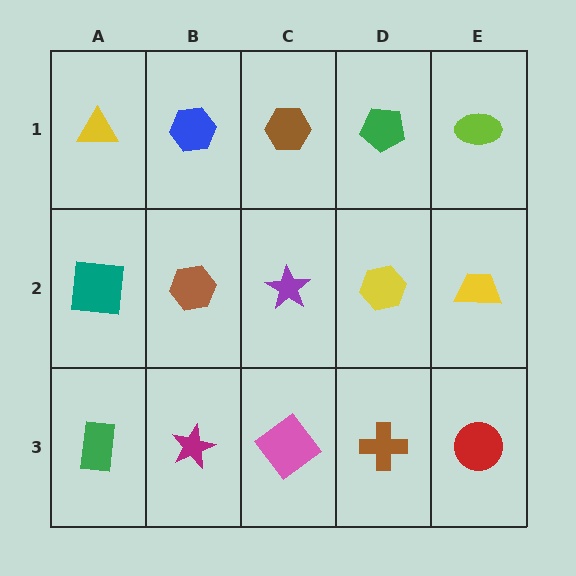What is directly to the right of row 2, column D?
A yellow trapezoid.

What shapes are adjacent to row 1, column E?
A yellow trapezoid (row 2, column E), a green pentagon (row 1, column D).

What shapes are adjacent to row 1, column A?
A teal square (row 2, column A), a blue hexagon (row 1, column B).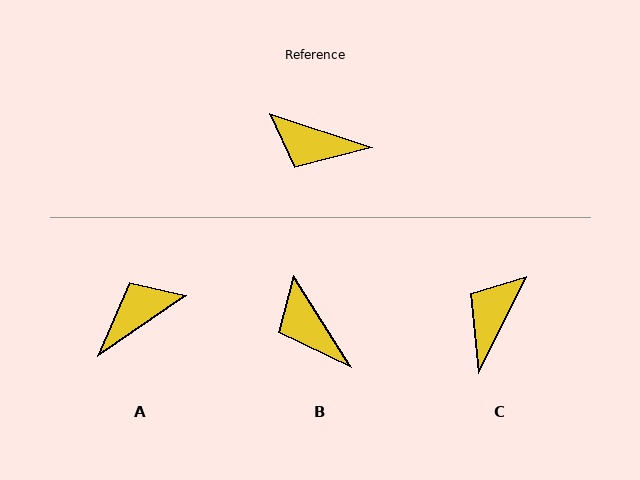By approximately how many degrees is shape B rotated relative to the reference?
Approximately 40 degrees clockwise.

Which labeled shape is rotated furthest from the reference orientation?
A, about 128 degrees away.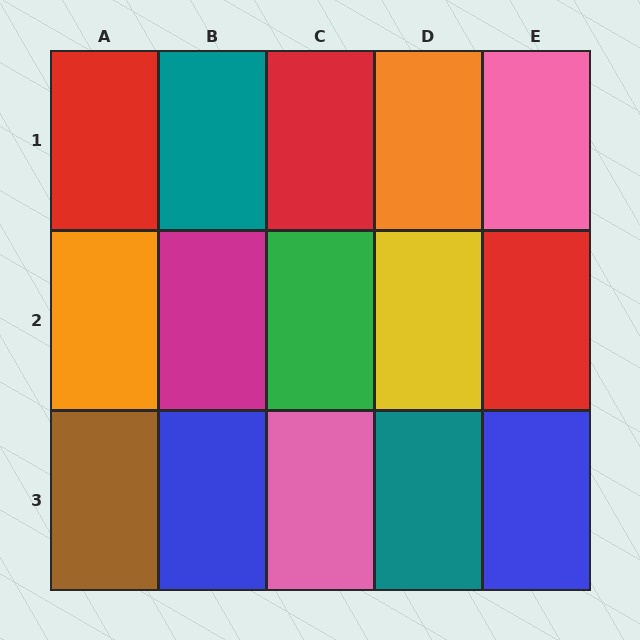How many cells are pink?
2 cells are pink.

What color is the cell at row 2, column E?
Red.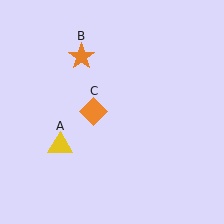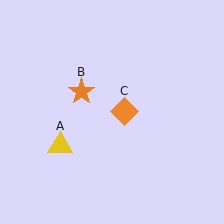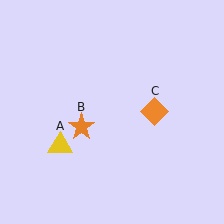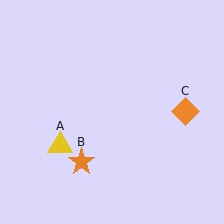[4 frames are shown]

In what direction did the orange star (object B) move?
The orange star (object B) moved down.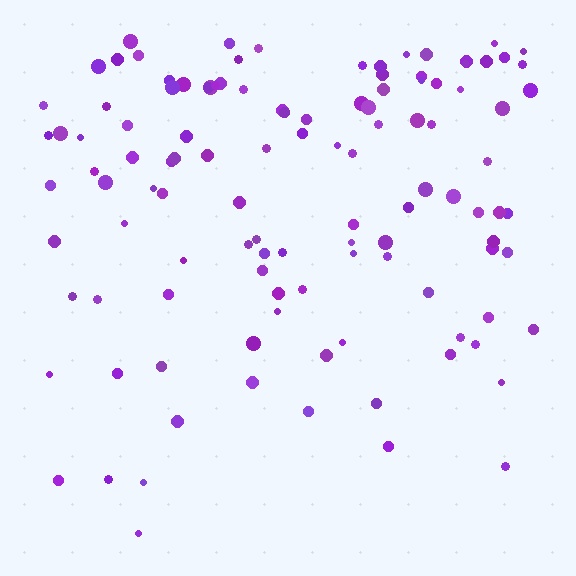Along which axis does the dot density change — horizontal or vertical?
Vertical.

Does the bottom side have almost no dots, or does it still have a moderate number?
Still a moderate number, just noticeably fewer than the top.